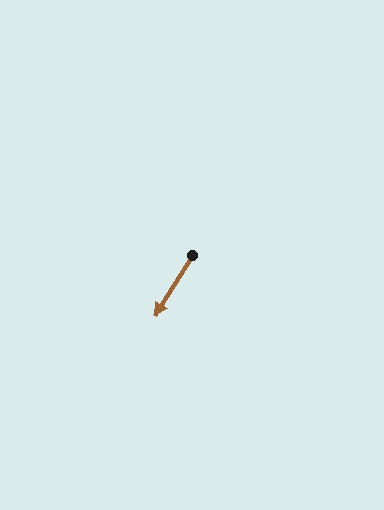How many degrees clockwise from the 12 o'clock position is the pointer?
Approximately 211 degrees.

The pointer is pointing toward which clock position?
Roughly 7 o'clock.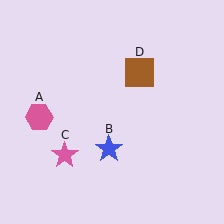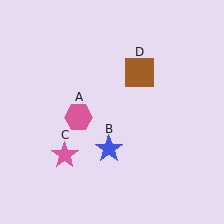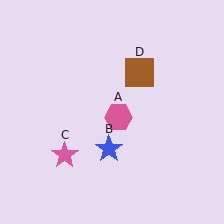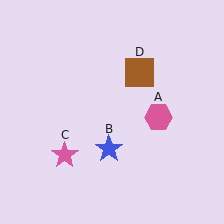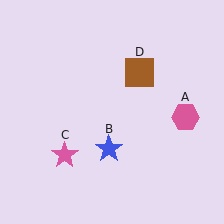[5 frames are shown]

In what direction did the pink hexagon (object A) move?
The pink hexagon (object A) moved right.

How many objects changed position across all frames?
1 object changed position: pink hexagon (object A).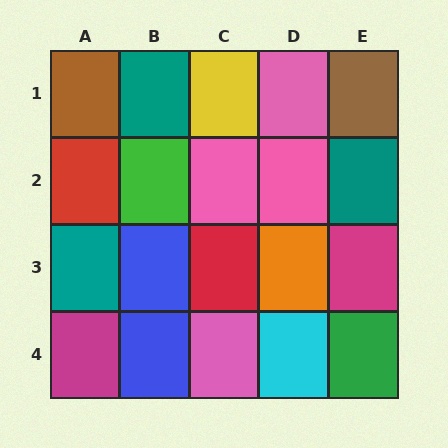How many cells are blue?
2 cells are blue.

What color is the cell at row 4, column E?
Green.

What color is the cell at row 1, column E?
Brown.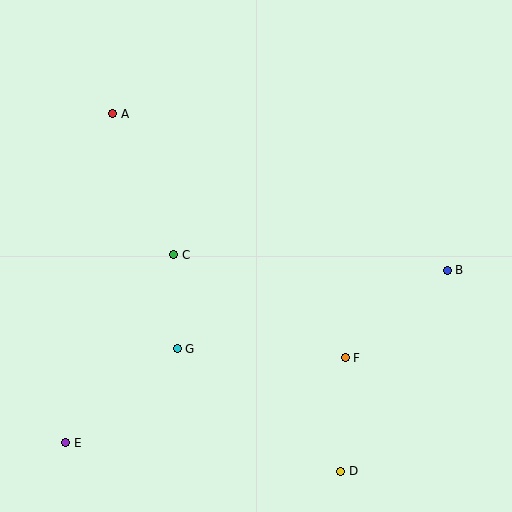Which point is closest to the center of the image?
Point C at (174, 255) is closest to the center.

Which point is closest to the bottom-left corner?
Point E is closest to the bottom-left corner.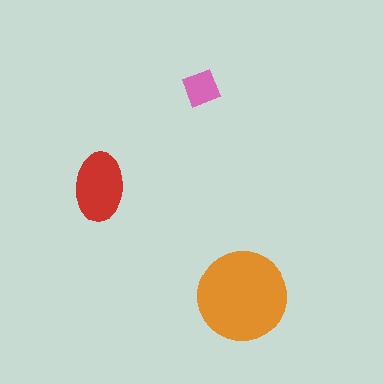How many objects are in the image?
There are 3 objects in the image.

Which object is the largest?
The orange circle.